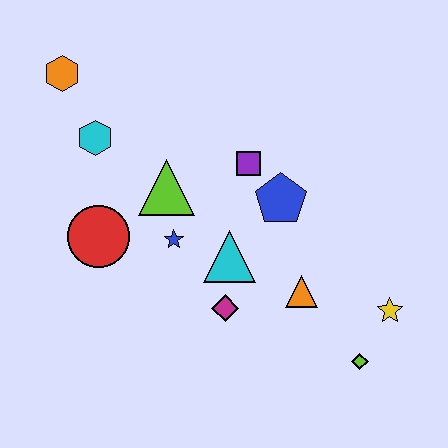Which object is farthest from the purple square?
The lime diamond is farthest from the purple square.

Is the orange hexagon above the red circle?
Yes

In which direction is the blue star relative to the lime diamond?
The blue star is to the left of the lime diamond.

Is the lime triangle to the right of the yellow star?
No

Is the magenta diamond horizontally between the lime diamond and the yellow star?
No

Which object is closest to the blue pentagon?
The purple square is closest to the blue pentagon.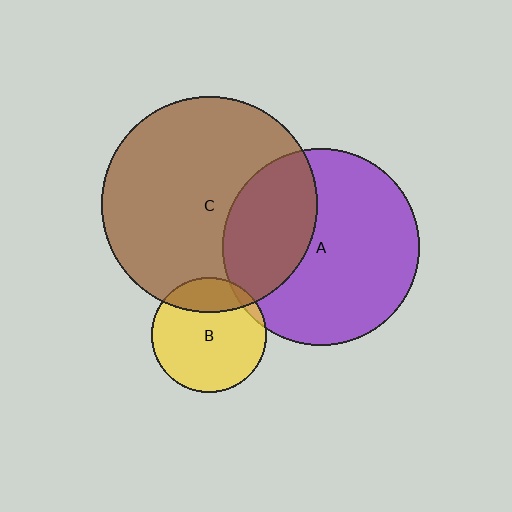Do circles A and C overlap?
Yes.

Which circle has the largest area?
Circle C (brown).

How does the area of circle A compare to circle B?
Approximately 3.0 times.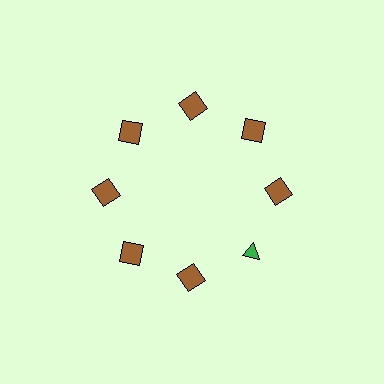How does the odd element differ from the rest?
It differs in both color (green instead of brown) and shape (triangle instead of square).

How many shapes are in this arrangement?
There are 8 shapes arranged in a ring pattern.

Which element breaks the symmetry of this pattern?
The green triangle at roughly the 4 o'clock position breaks the symmetry. All other shapes are brown squares.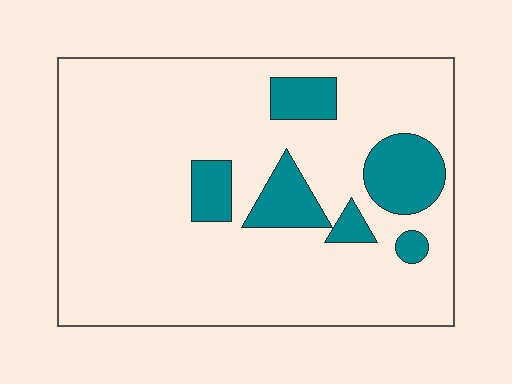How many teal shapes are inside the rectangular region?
6.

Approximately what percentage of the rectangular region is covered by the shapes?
Approximately 15%.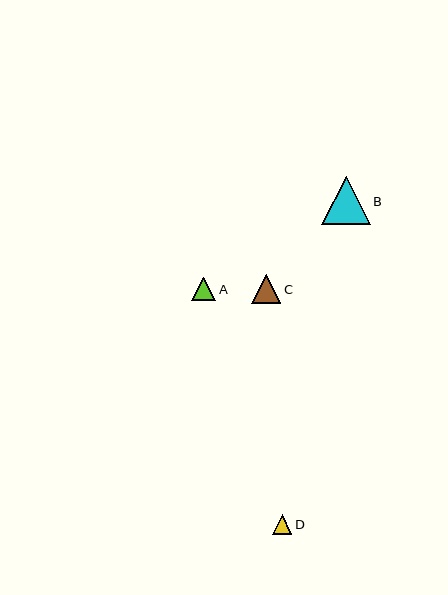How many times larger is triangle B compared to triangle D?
Triangle B is approximately 2.5 times the size of triangle D.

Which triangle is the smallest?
Triangle D is the smallest with a size of approximately 19 pixels.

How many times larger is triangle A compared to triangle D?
Triangle A is approximately 1.2 times the size of triangle D.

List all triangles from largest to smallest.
From largest to smallest: B, C, A, D.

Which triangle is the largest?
Triangle B is the largest with a size of approximately 48 pixels.